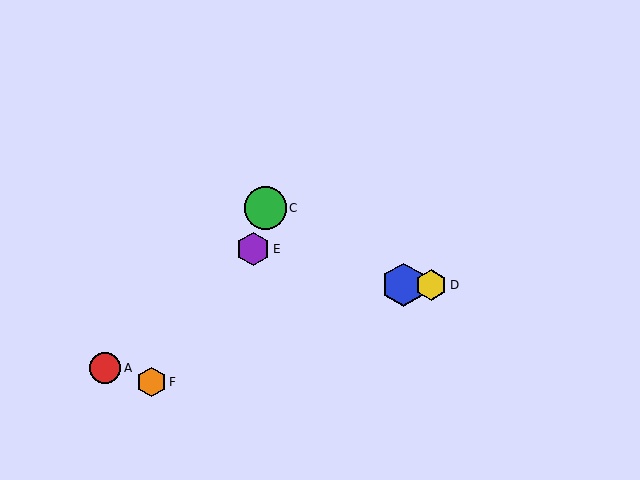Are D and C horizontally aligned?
No, D is at y≈285 and C is at y≈208.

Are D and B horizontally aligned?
Yes, both are at y≈285.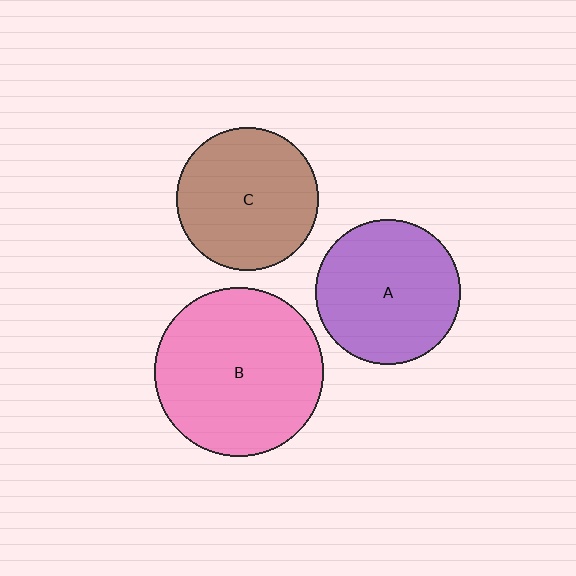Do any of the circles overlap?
No, none of the circles overlap.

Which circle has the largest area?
Circle B (pink).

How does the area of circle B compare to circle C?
Approximately 1.4 times.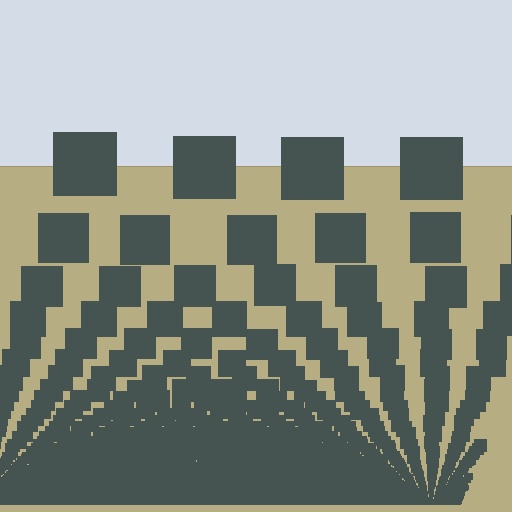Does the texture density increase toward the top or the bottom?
Density increases toward the bottom.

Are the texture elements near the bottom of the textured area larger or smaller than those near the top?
Smaller. The gradient is inverted — elements near the bottom are smaller and denser.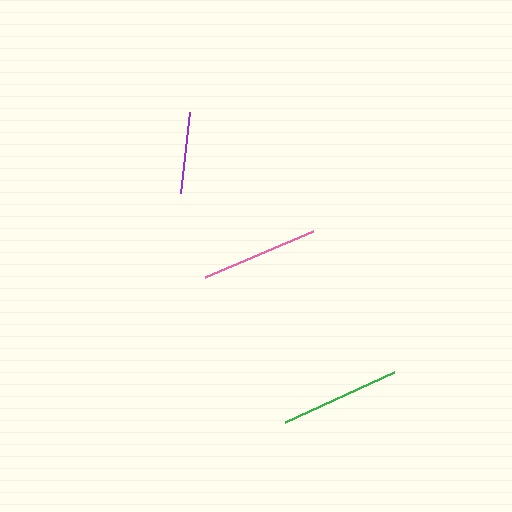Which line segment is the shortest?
The purple line is the shortest at approximately 82 pixels.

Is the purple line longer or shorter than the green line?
The green line is longer than the purple line.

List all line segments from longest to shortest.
From longest to shortest: green, pink, purple.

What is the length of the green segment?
The green segment is approximately 120 pixels long.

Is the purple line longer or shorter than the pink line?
The pink line is longer than the purple line.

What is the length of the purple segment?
The purple segment is approximately 82 pixels long.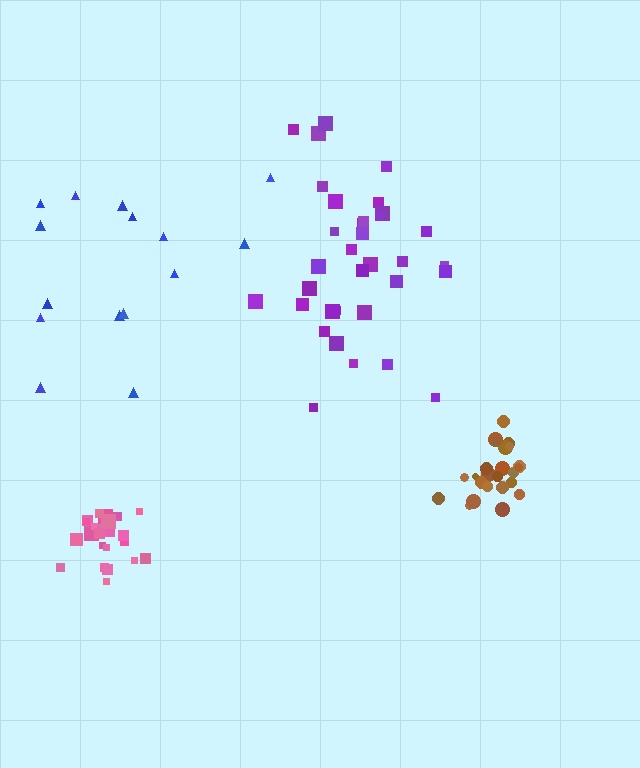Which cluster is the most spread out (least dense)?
Blue.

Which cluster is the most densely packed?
Brown.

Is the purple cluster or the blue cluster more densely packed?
Purple.